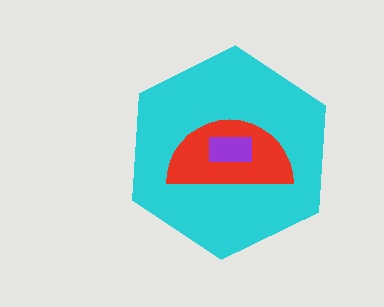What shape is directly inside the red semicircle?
The purple rectangle.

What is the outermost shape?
The cyan hexagon.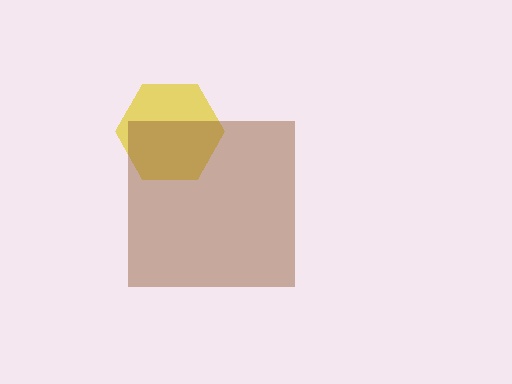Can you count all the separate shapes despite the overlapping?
Yes, there are 2 separate shapes.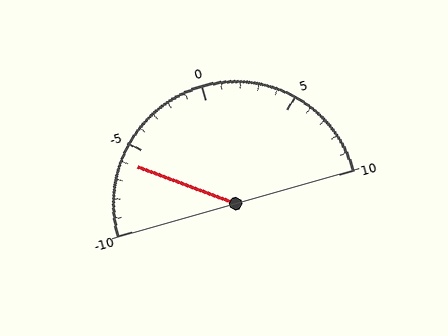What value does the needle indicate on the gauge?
The needle indicates approximately -6.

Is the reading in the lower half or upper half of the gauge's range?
The reading is in the lower half of the range (-10 to 10).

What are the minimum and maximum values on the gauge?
The gauge ranges from -10 to 10.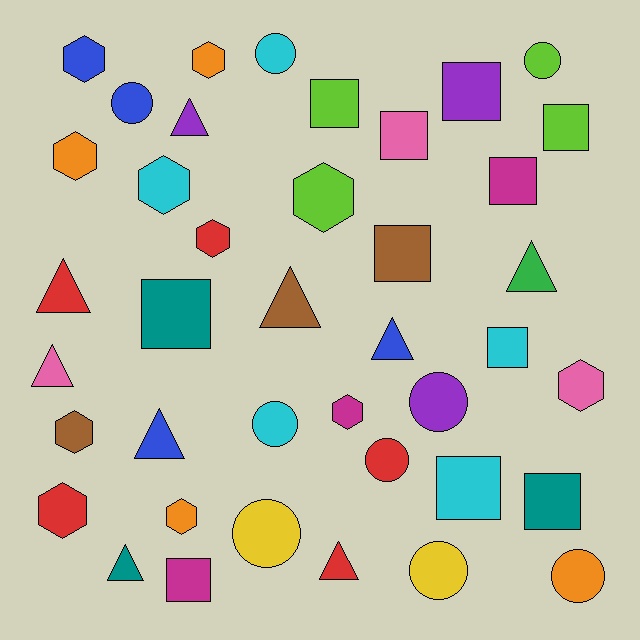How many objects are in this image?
There are 40 objects.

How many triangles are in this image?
There are 9 triangles.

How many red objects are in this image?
There are 5 red objects.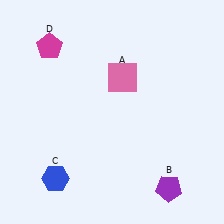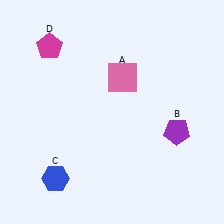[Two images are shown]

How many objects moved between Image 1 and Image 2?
1 object moved between the two images.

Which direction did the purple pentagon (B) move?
The purple pentagon (B) moved up.